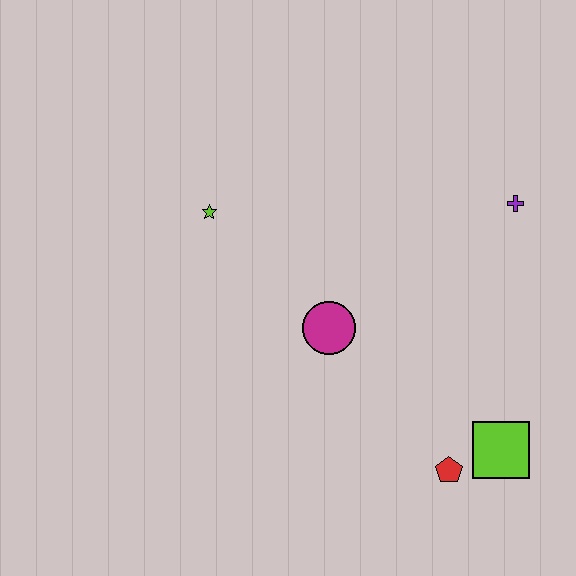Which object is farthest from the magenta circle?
The purple cross is farthest from the magenta circle.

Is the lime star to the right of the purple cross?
No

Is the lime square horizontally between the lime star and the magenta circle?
No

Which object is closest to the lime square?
The red pentagon is closest to the lime square.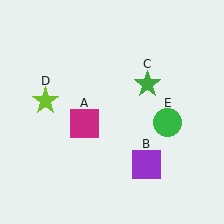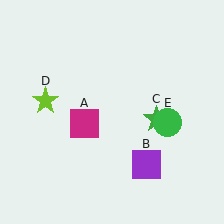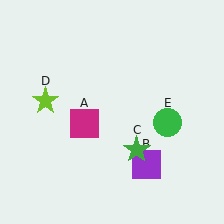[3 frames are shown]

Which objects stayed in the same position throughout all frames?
Magenta square (object A) and purple square (object B) and lime star (object D) and green circle (object E) remained stationary.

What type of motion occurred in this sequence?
The green star (object C) rotated clockwise around the center of the scene.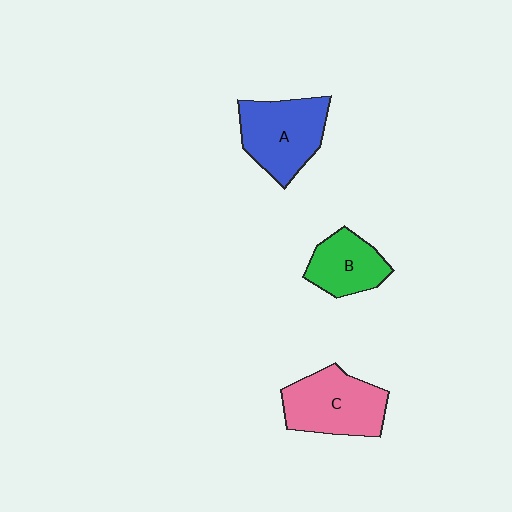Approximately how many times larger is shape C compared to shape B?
Approximately 1.4 times.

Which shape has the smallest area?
Shape B (green).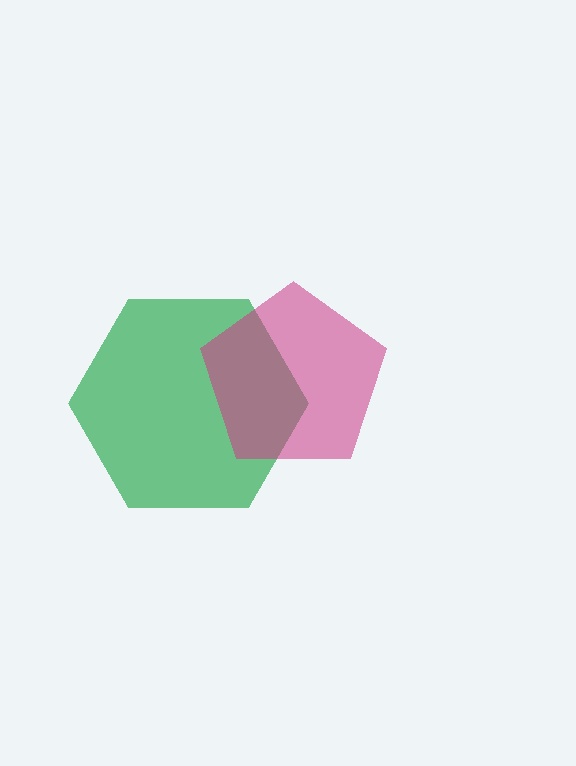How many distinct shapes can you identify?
There are 2 distinct shapes: a green hexagon, a magenta pentagon.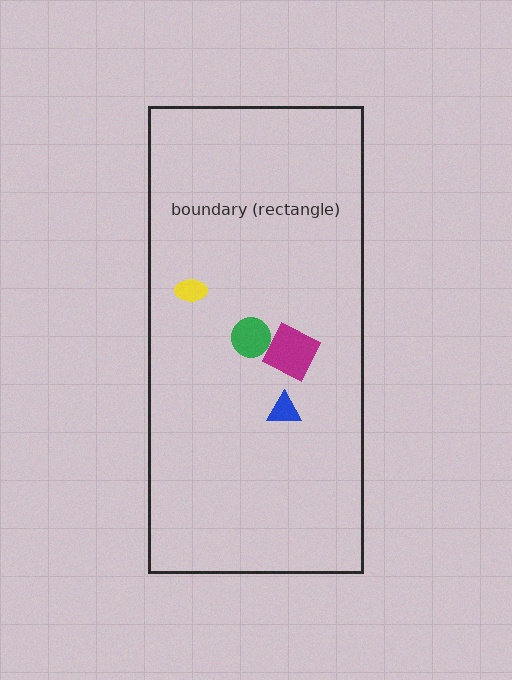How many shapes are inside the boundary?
4 inside, 0 outside.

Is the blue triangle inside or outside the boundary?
Inside.